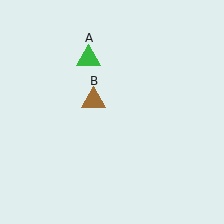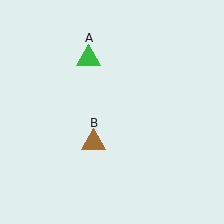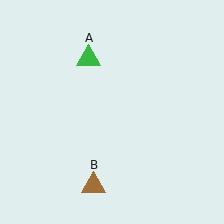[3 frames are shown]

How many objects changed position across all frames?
1 object changed position: brown triangle (object B).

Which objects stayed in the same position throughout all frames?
Green triangle (object A) remained stationary.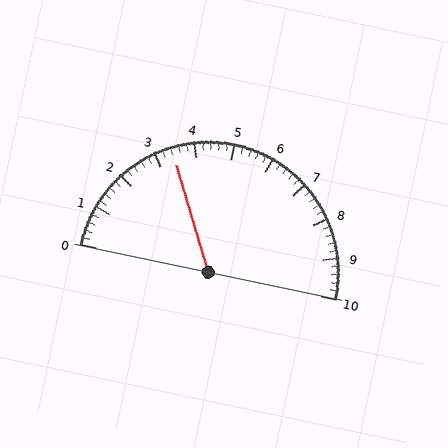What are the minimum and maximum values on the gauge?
The gauge ranges from 0 to 10.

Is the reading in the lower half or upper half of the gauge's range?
The reading is in the lower half of the range (0 to 10).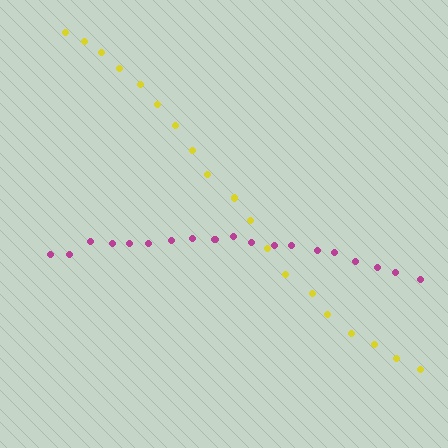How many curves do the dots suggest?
There are 2 distinct paths.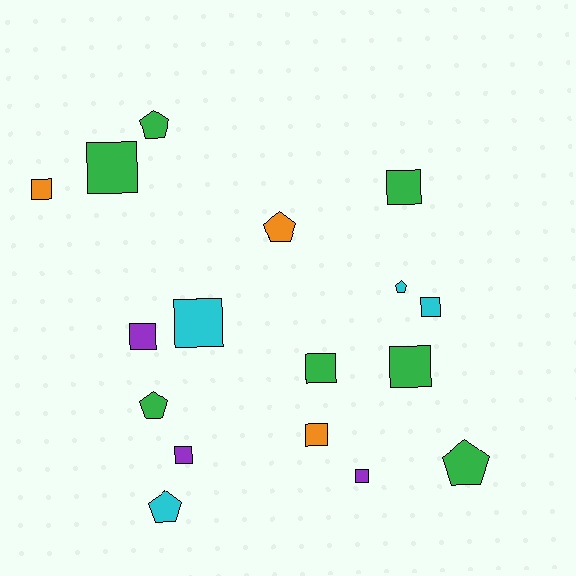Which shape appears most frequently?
Square, with 11 objects.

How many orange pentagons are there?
There is 1 orange pentagon.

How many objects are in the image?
There are 17 objects.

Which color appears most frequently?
Green, with 7 objects.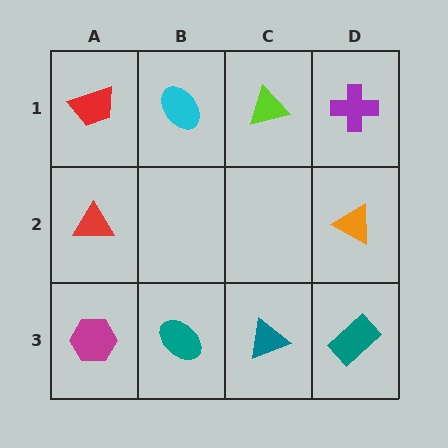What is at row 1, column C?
A lime triangle.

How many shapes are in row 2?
2 shapes.